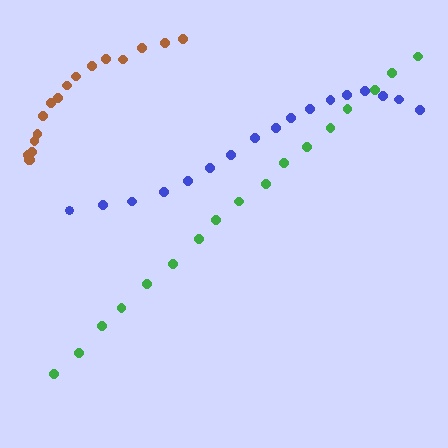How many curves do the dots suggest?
There are 3 distinct paths.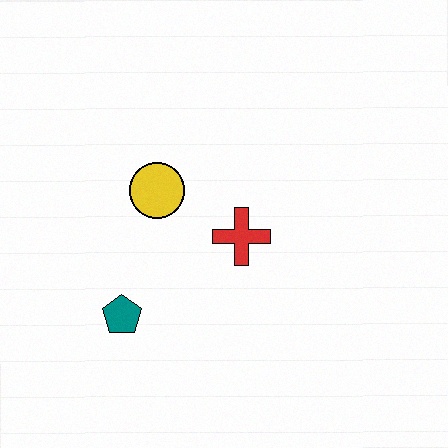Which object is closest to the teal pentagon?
The yellow circle is closest to the teal pentagon.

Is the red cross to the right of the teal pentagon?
Yes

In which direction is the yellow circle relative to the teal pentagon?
The yellow circle is above the teal pentagon.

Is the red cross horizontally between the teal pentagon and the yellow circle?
No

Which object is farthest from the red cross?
The teal pentagon is farthest from the red cross.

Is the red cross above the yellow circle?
No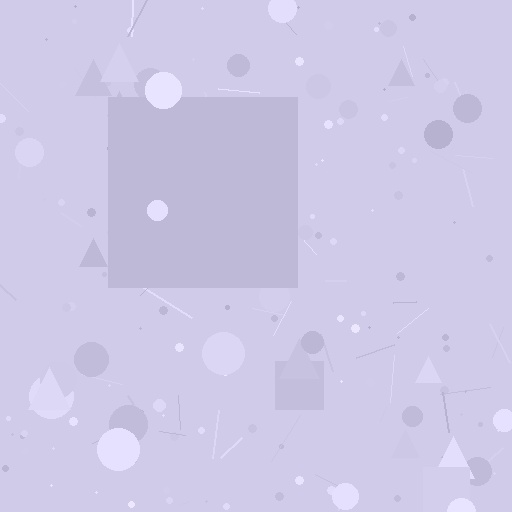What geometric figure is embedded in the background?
A square is embedded in the background.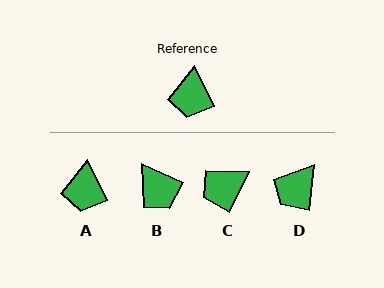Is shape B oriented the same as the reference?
No, it is off by about 41 degrees.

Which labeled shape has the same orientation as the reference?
A.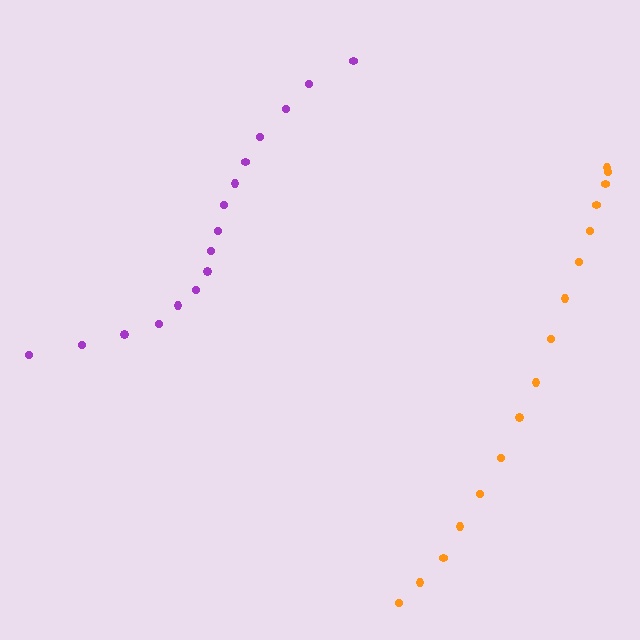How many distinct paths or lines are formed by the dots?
There are 2 distinct paths.